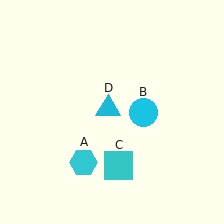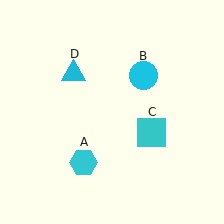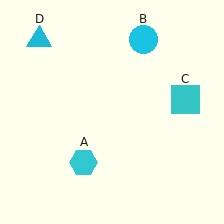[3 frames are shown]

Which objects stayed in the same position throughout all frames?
Cyan hexagon (object A) remained stationary.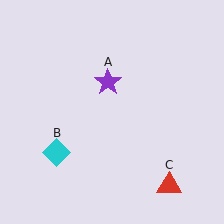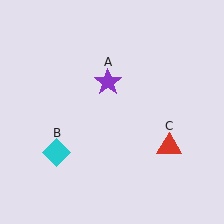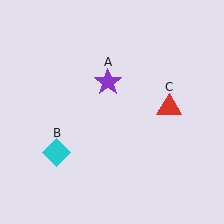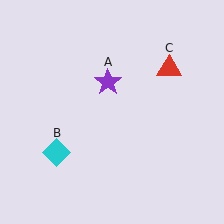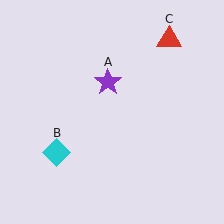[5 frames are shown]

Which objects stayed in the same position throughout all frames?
Purple star (object A) and cyan diamond (object B) remained stationary.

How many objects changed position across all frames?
1 object changed position: red triangle (object C).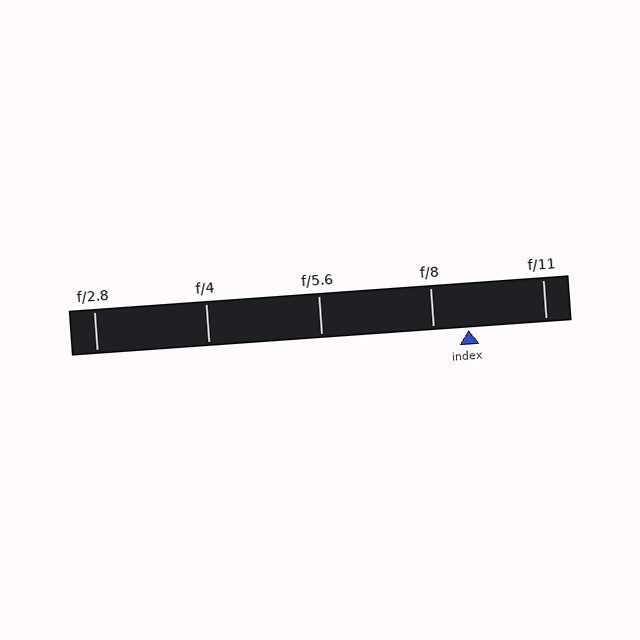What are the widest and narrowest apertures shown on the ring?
The widest aperture shown is f/2.8 and the narrowest is f/11.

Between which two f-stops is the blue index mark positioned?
The index mark is between f/8 and f/11.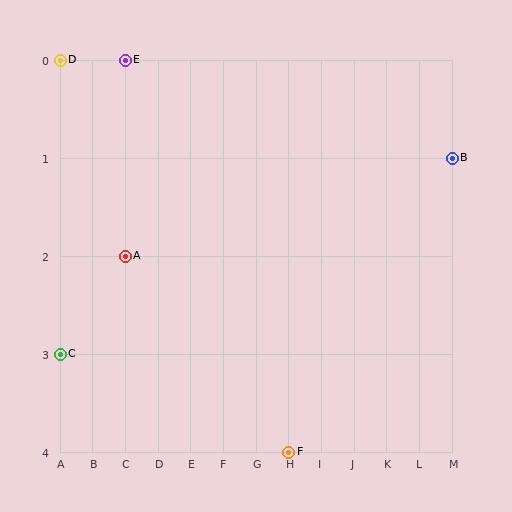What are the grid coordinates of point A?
Point A is at grid coordinates (C, 2).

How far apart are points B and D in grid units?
Points B and D are 12 columns and 1 row apart (about 12.0 grid units diagonally).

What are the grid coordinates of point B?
Point B is at grid coordinates (M, 1).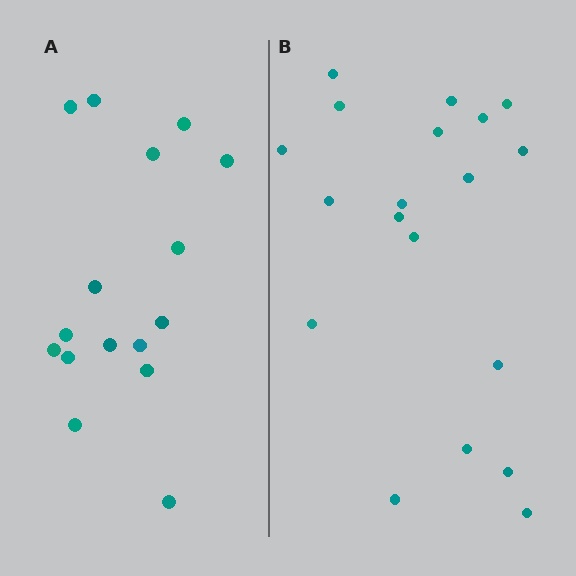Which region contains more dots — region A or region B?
Region B (the right region) has more dots.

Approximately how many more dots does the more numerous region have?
Region B has just a few more — roughly 2 or 3 more dots than region A.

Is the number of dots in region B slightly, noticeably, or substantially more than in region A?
Region B has only slightly more — the two regions are fairly close. The ratio is roughly 1.2 to 1.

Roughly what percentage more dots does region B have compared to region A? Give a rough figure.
About 20% more.